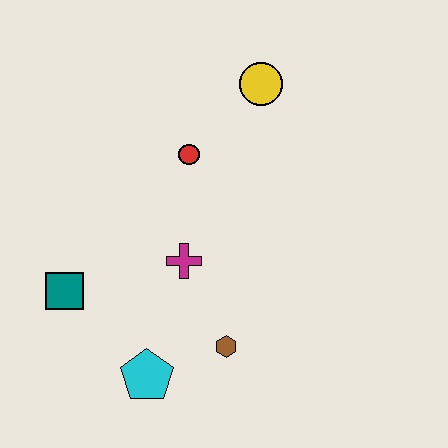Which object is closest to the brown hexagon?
The cyan pentagon is closest to the brown hexagon.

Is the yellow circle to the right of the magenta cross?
Yes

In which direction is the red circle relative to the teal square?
The red circle is above the teal square.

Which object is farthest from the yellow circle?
The cyan pentagon is farthest from the yellow circle.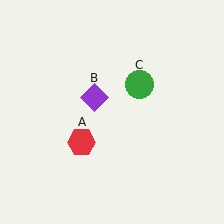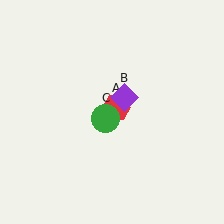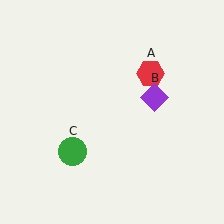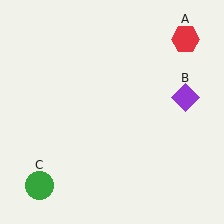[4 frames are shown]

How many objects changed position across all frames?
3 objects changed position: red hexagon (object A), purple diamond (object B), green circle (object C).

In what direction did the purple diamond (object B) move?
The purple diamond (object B) moved right.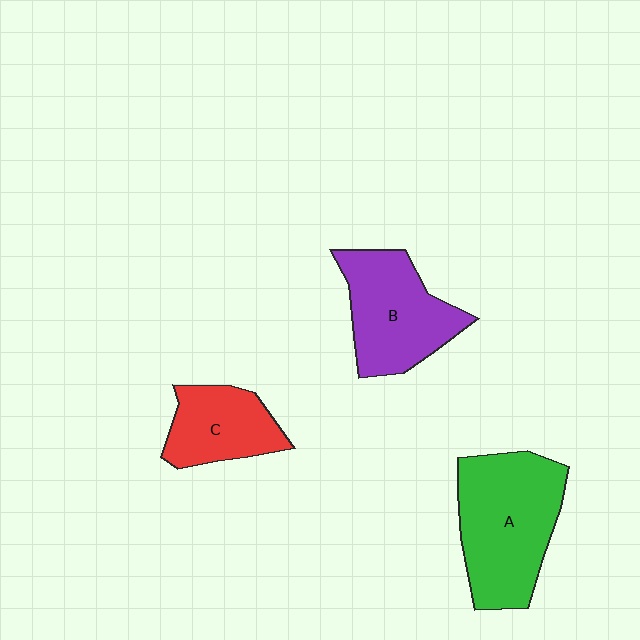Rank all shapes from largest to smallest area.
From largest to smallest: A (green), B (purple), C (red).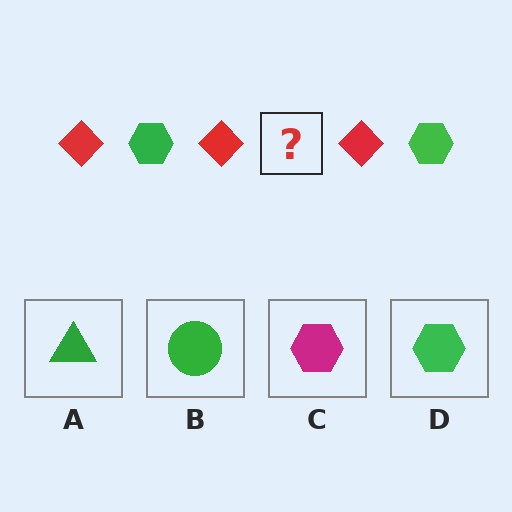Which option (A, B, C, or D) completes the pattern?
D.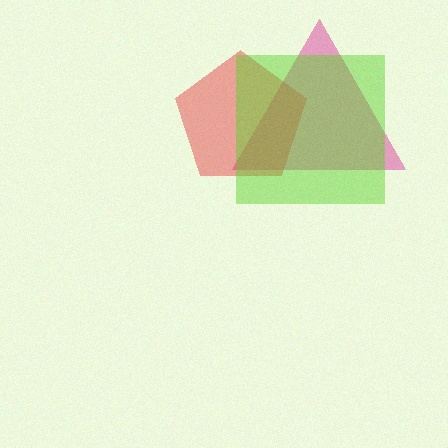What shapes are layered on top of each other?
The layered shapes are: a pink triangle, a red pentagon, a lime square.